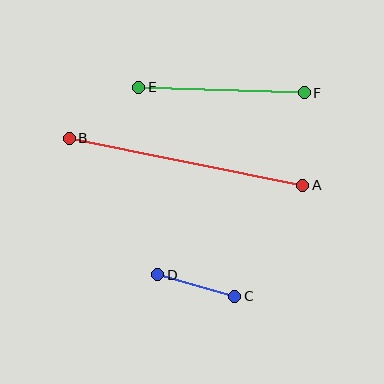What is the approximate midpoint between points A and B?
The midpoint is at approximately (186, 162) pixels.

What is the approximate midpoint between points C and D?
The midpoint is at approximately (196, 286) pixels.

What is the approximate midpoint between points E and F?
The midpoint is at approximately (222, 90) pixels.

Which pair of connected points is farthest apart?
Points A and B are farthest apart.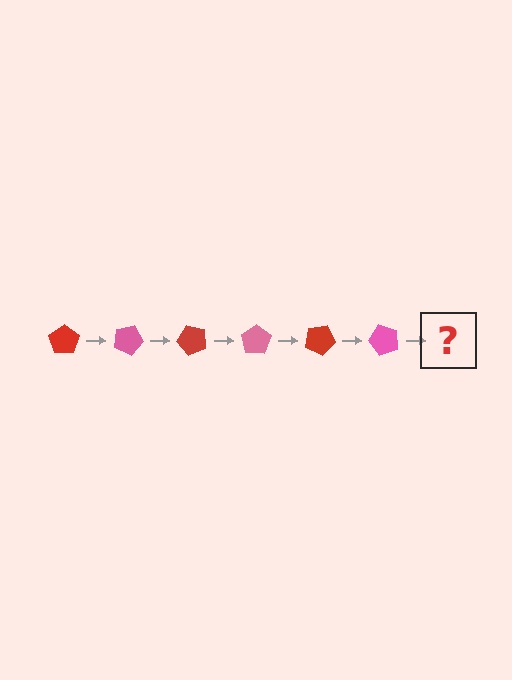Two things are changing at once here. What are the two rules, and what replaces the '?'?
The two rules are that it rotates 25 degrees each step and the color cycles through red and pink. The '?' should be a red pentagon, rotated 150 degrees from the start.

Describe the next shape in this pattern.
It should be a red pentagon, rotated 150 degrees from the start.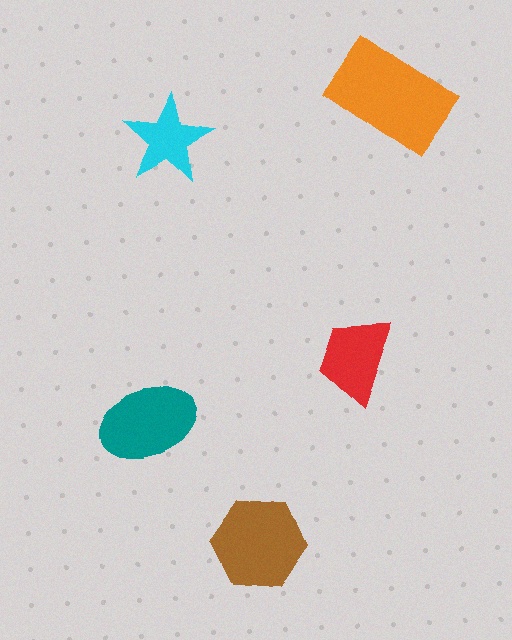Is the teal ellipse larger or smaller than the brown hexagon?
Smaller.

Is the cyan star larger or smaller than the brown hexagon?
Smaller.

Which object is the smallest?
The cyan star.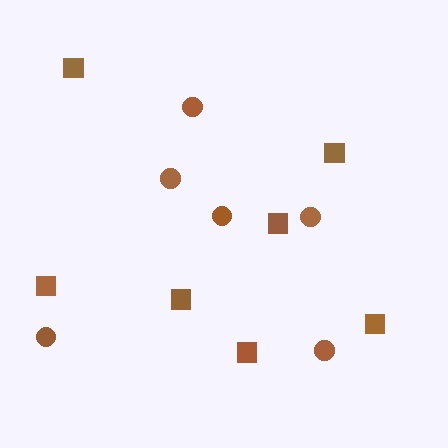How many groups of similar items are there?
There are 2 groups: one group of squares (7) and one group of circles (6).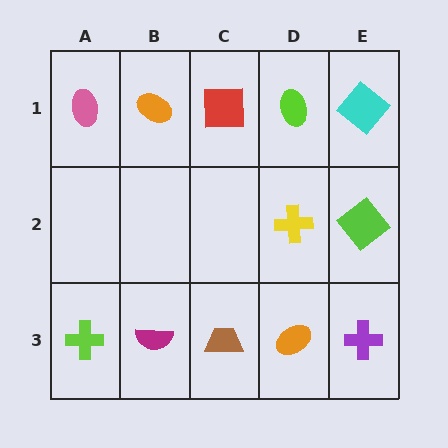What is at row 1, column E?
A cyan diamond.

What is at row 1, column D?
A lime ellipse.